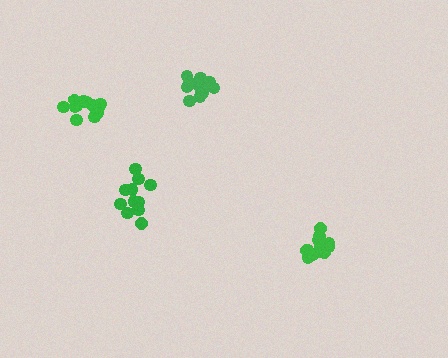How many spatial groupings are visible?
There are 4 spatial groupings.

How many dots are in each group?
Group 1: 11 dots, Group 2: 14 dots, Group 3: 16 dots, Group 4: 12 dots (53 total).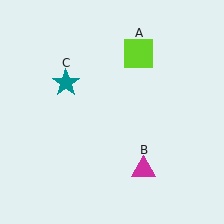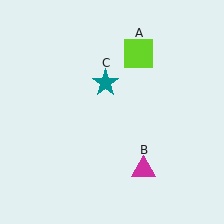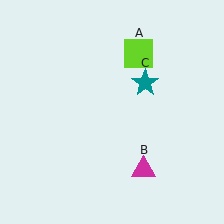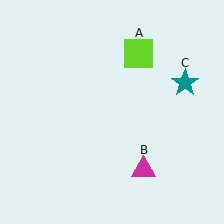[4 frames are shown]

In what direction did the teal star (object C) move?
The teal star (object C) moved right.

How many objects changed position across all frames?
1 object changed position: teal star (object C).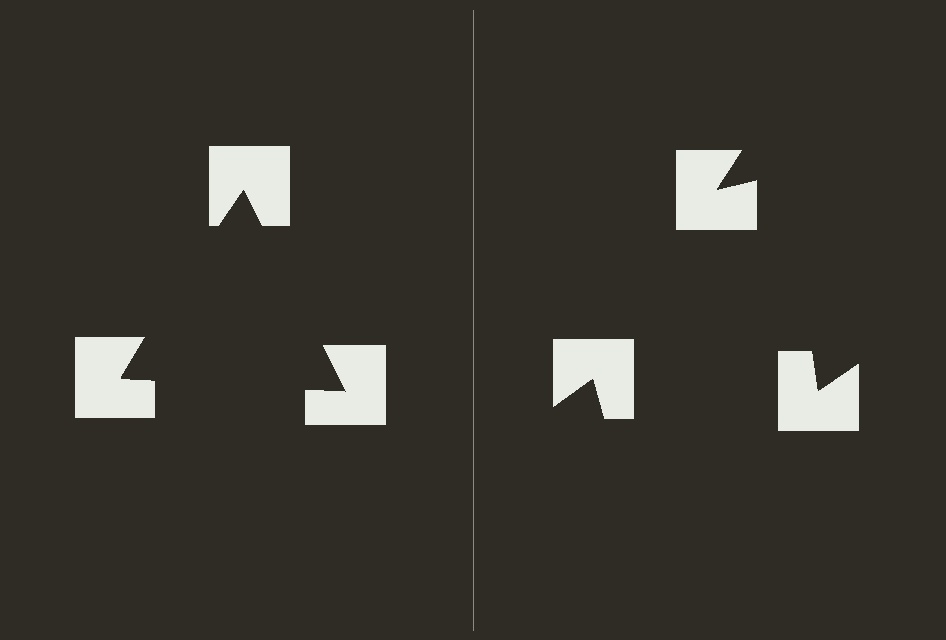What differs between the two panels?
The notched squares are positioned identically on both sides; only the wedge orientations differ. On the left they align to a triangle; on the right they are misaligned.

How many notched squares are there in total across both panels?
6 — 3 on each side.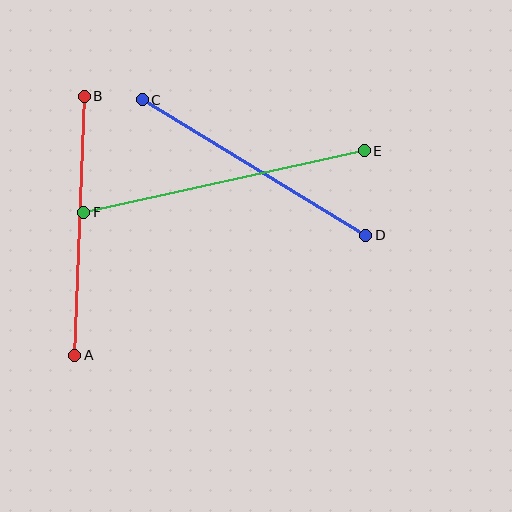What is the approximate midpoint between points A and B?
The midpoint is at approximately (80, 226) pixels.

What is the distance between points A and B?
The distance is approximately 260 pixels.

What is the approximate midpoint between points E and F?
The midpoint is at approximately (224, 181) pixels.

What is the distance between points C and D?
The distance is approximately 262 pixels.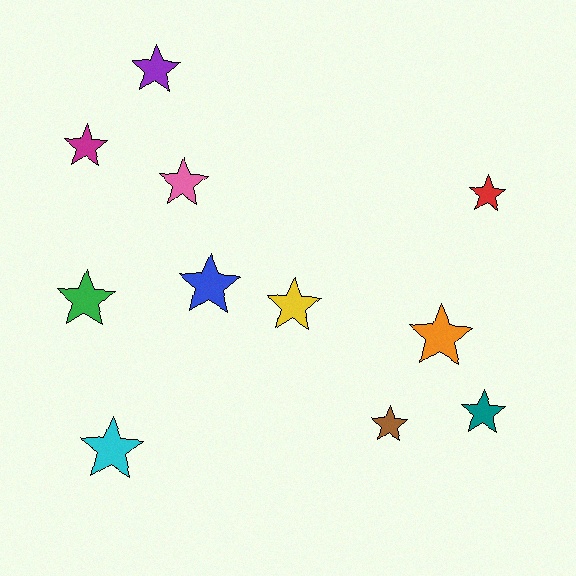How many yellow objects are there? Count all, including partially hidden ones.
There is 1 yellow object.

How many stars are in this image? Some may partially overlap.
There are 11 stars.